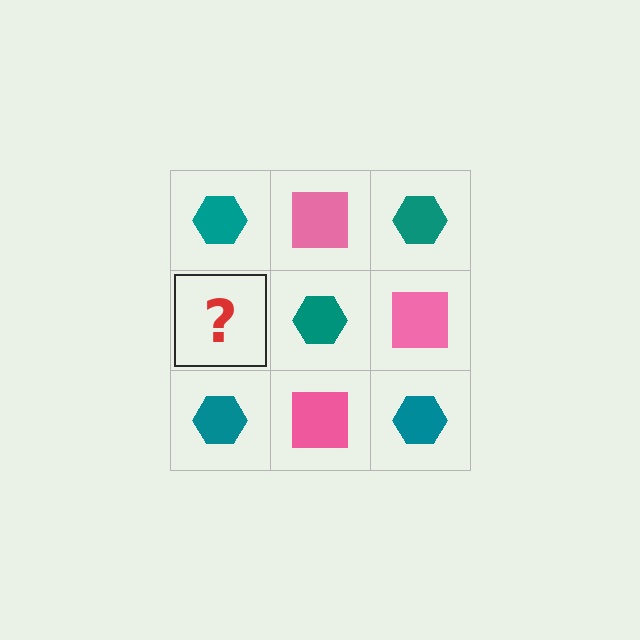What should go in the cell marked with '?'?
The missing cell should contain a pink square.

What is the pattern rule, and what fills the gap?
The rule is that it alternates teal hexagon and pink square in a checkerboard pattern. The gap should be filled with a pink square.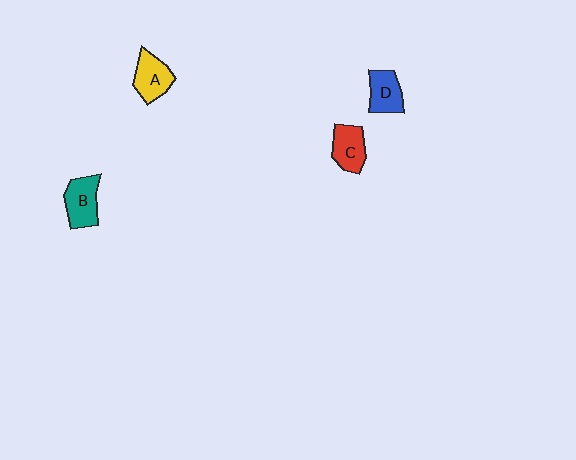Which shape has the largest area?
Shape B (teal).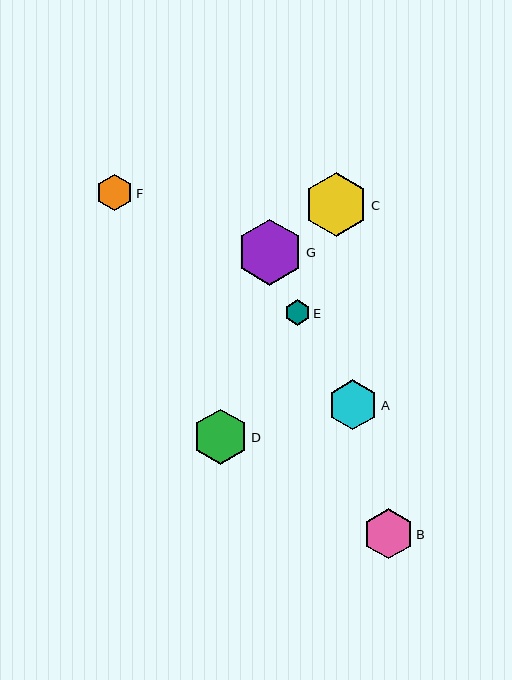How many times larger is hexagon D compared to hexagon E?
Hexagon D is approximately 2.2 times the size of hexagon E.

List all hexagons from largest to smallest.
From largest to smallest: G, C, D, B, A, F, E.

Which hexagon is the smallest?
Hexagon E is the smallest with a size of approximately 25 pixels.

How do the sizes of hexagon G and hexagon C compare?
Hexagon G and hexagon C are approximately the same size.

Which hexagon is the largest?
Hexagon G is the largest with a size of approximately 66 pixels.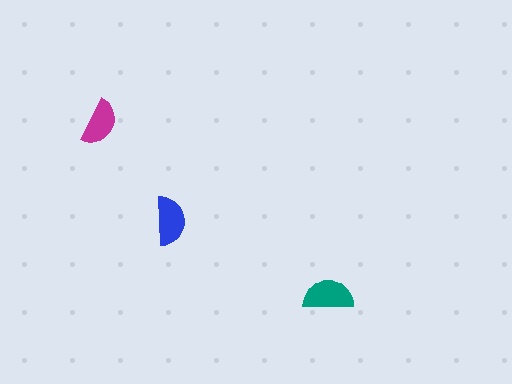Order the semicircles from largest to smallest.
the teal one, the blue one, the magenta one.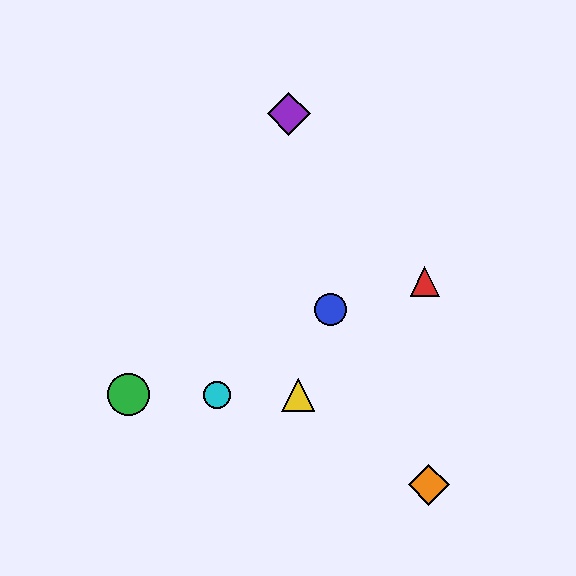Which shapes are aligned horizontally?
The green circle, the yellow triangle, the cyan circle are aligned horizontally.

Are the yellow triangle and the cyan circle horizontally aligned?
Yes, both are at y≈395.